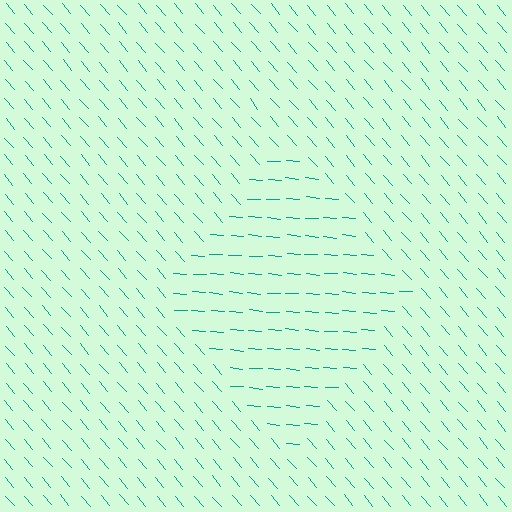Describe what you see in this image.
The image is filled with small teal line segments. A diamond region in the image has lines oriented differently from the surrounding lines, creating a visible texture boundary.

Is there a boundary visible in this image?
Yes, there is a texture boundary formed by a change in line orientation.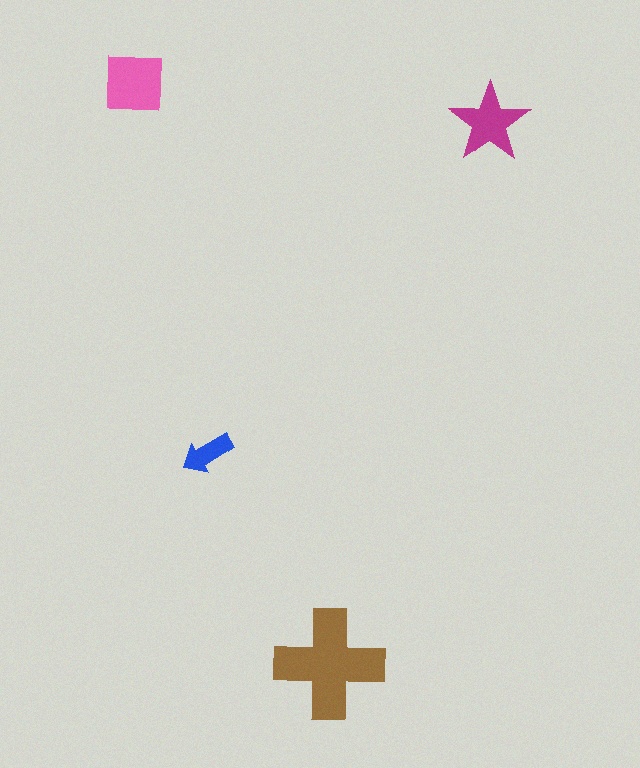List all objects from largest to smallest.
The brown cross, the pink square, the magenta star, the blue arrow.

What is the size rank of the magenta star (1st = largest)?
3rd.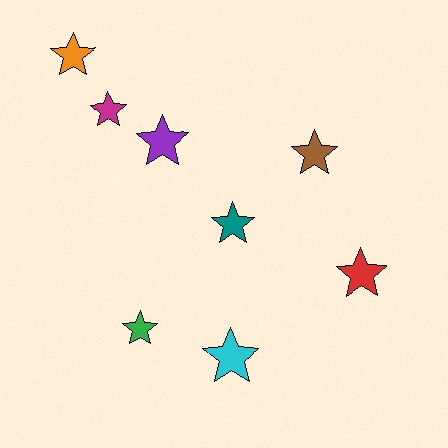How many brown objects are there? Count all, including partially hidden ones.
There is 1 brown object.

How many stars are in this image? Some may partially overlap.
There are 8 stars.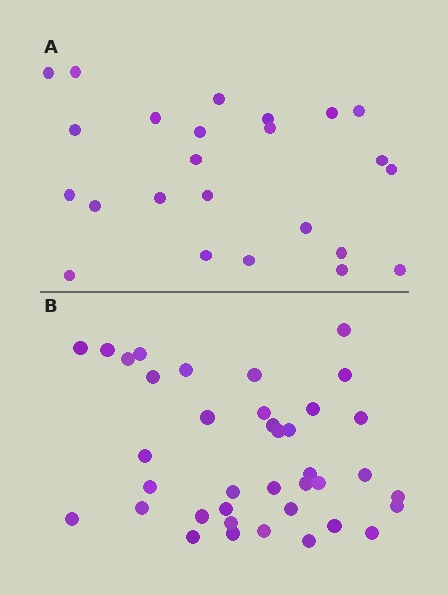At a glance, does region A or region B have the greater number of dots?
Region B (the bottom region) has more dots.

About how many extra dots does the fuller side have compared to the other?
Region B has approximately 15 more dots than region A.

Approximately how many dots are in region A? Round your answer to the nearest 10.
About 20 dots. (The exact count is 24, which rounds to 20.)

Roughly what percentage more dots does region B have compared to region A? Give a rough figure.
About 60% more.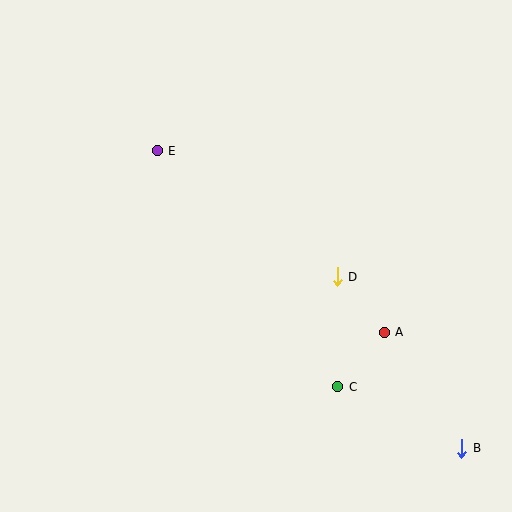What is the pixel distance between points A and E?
The distance between A and E is 291 pixels.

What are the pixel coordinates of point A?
Point A is at (384, 332).